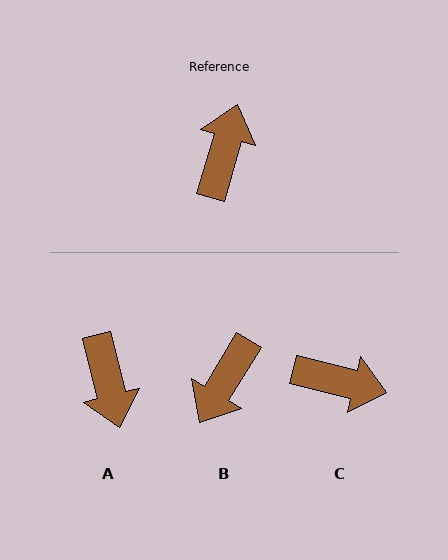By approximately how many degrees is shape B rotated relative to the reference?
Approximately 165 degrees counter-clockwise.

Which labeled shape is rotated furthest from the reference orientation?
B, about 165 degrees away.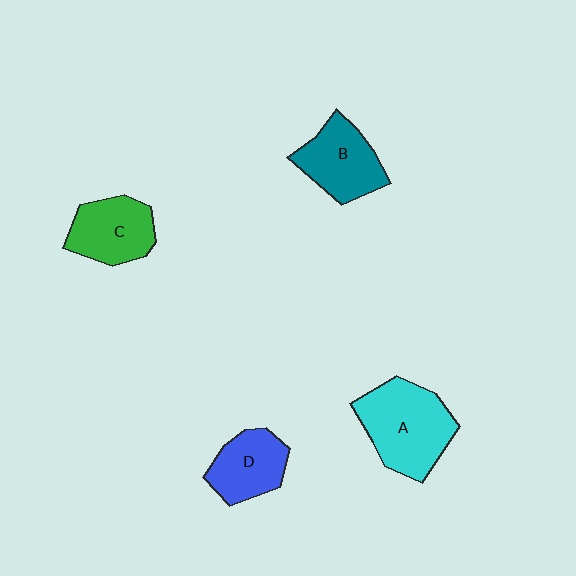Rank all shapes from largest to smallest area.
From largest to smallest: A (cyan), B (teal), C (green), D (blue).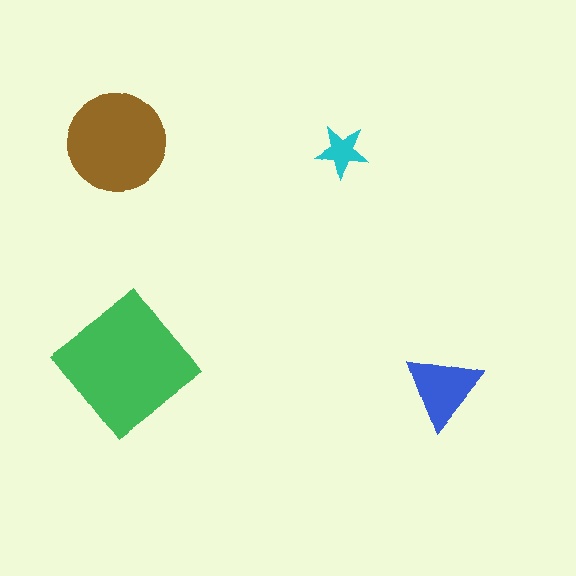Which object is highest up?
The brown circle is topmost.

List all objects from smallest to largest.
The cyan star, the blue triangle, the brown circle, the green diamond.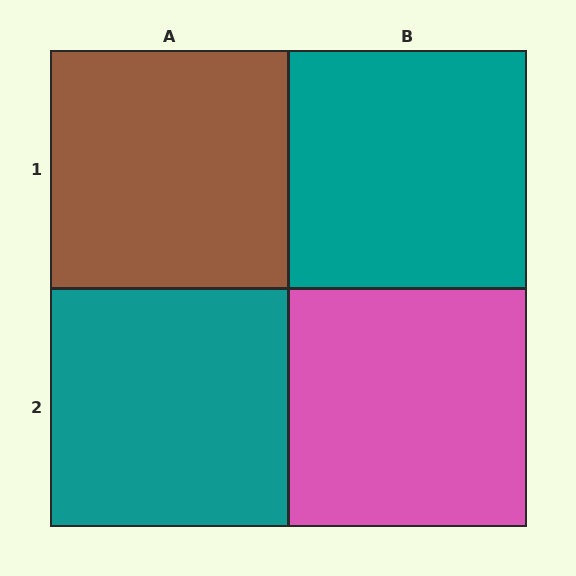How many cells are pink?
1 cell is pink.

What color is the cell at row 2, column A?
Teal.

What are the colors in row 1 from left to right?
Brown, teal.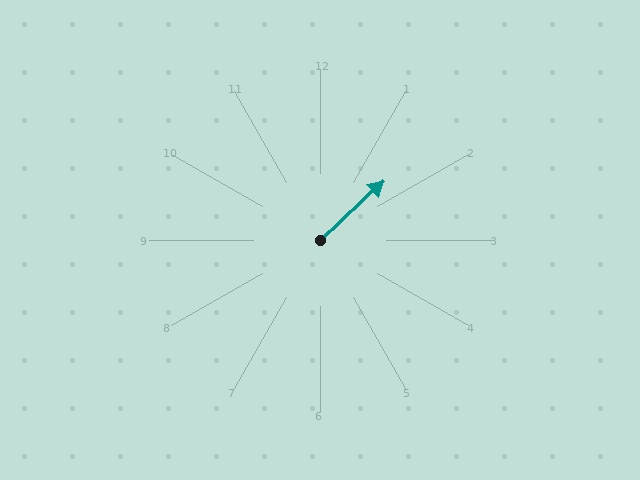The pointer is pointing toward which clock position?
Roughly 2 o'clock.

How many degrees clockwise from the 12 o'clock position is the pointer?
Approximately 47 degrees.